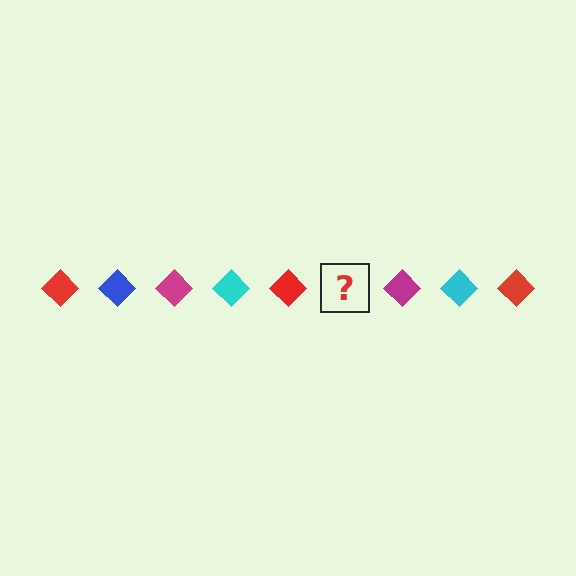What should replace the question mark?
The question mark should be replaced with a blue diamond.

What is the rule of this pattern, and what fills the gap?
The rule is that the pattern cycles through red, blue, magenta, cyan diamonds. The gap should be filled with a blue diamond.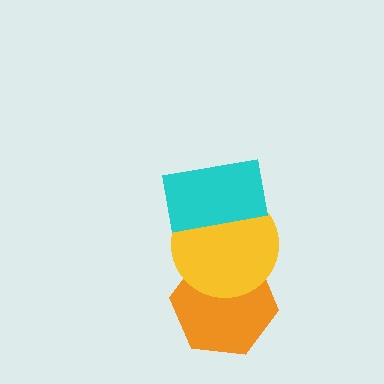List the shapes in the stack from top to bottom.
From top to bottom: the cyan rectangle, the yellow circle, the orange hexagon.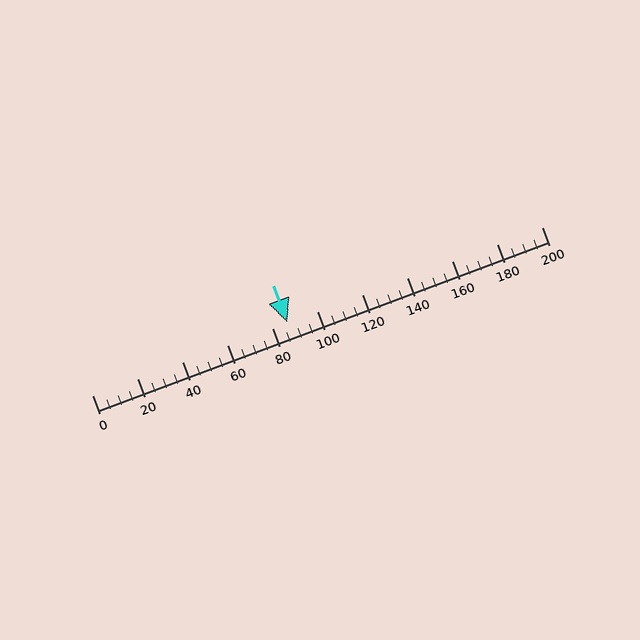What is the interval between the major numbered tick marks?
The major tick marks are spaced 20 units apart.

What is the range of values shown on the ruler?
The ruler shows values from 0 to 200.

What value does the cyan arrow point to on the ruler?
The cyan arrow points to approximately 87.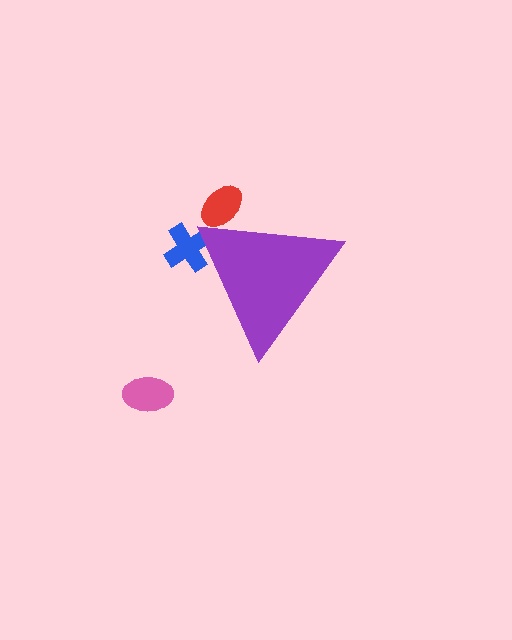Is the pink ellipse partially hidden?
No, the pink ellipse is fully visible.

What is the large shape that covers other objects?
A purple triangle.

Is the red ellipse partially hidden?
Yes, the red ellipse is partially hidden behind the purple triangle.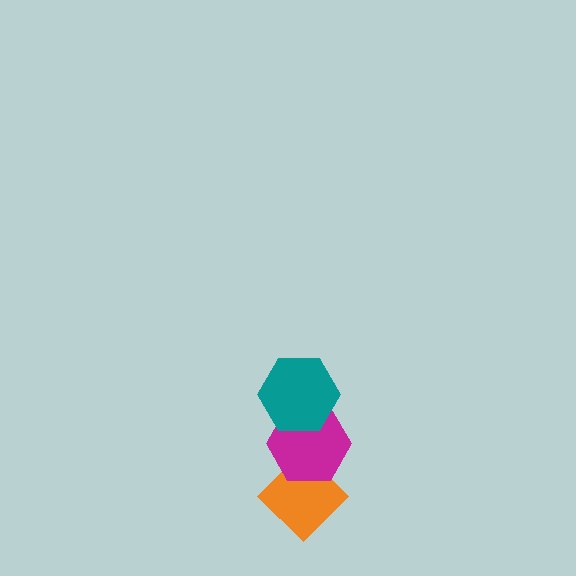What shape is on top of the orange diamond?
The magenta hexagon is on top of the orange diamond.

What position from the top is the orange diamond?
The orange diamond is 3rd from the top.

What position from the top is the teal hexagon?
The teal hexagon is 1st from the top.